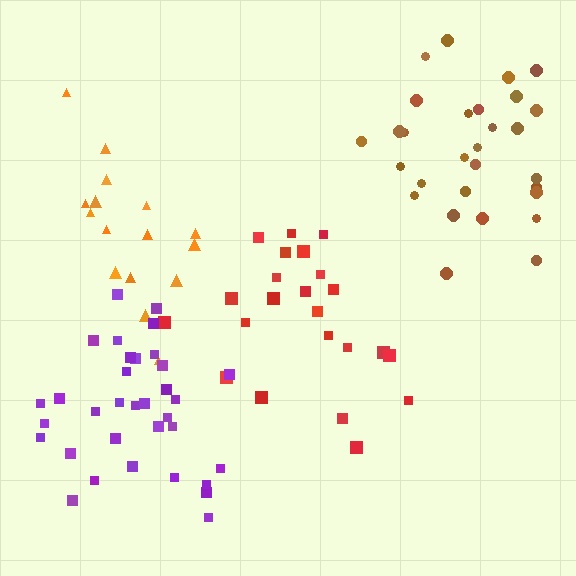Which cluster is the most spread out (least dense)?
Orange.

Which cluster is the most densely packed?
Brown.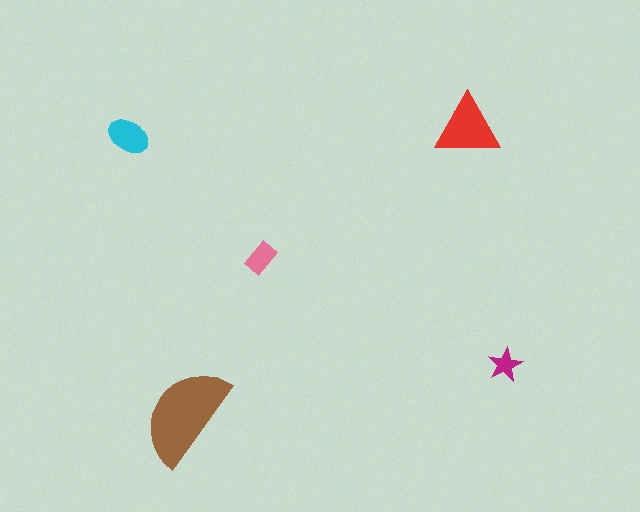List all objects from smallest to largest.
The magenta star, the pink rectangle, the cyan ellipse, the red triangle, the brown semicircle.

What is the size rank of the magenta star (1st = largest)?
5th.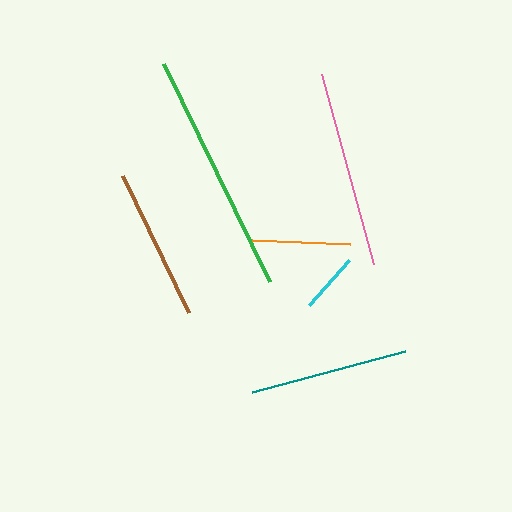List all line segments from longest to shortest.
From longest to shortest: green, pink, teal, brown, orange, cyan.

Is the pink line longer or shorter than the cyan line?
The pink line is longer than the cyan line.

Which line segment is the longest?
The green line is the longest at approximately 242 pixels.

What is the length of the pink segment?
The pink segment is approximately 197 pixels long.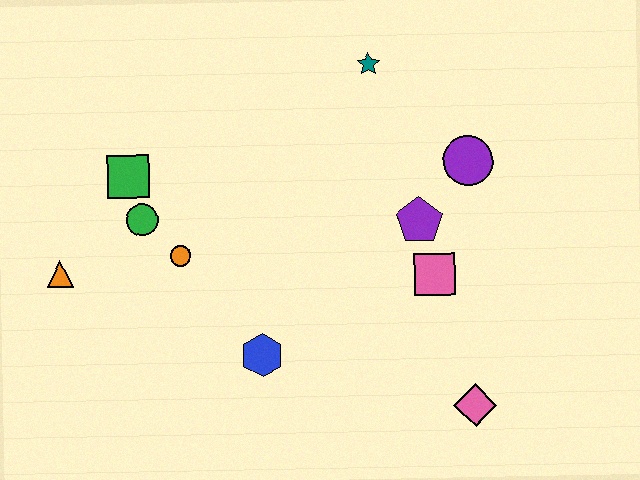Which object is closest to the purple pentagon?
The pink square is closest to the purple pentagon.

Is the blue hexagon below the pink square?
Yes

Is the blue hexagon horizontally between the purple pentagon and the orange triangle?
Yes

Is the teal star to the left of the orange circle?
No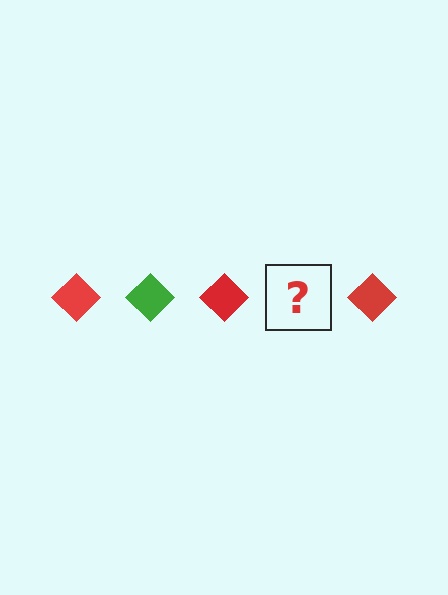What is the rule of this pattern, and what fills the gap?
The rule is that the pattern cycles through red, green diamonds. The gap should be filled with a green diamond.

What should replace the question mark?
The question mark should be replaced with a green diamond.